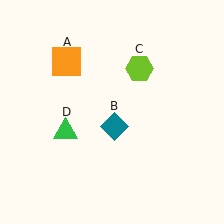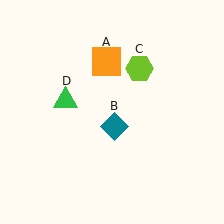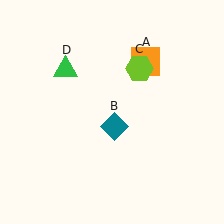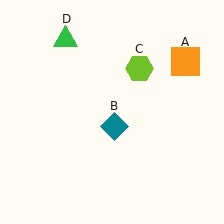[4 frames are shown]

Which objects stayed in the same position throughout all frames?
Teal diamond (object B) and lime hexagon (object C) remained stationary.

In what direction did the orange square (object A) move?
The orange square (object A) moved right.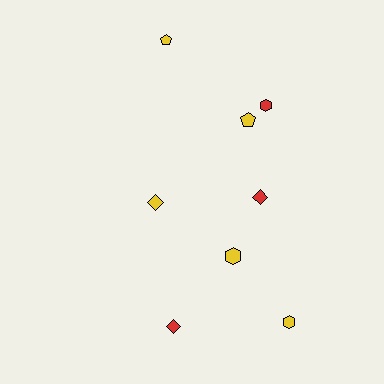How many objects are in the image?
There are 8 objects.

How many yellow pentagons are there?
There are 2 yellow pentagons.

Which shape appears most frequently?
Diamond, with 3 objects.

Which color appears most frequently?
Yellow, with 5 objects.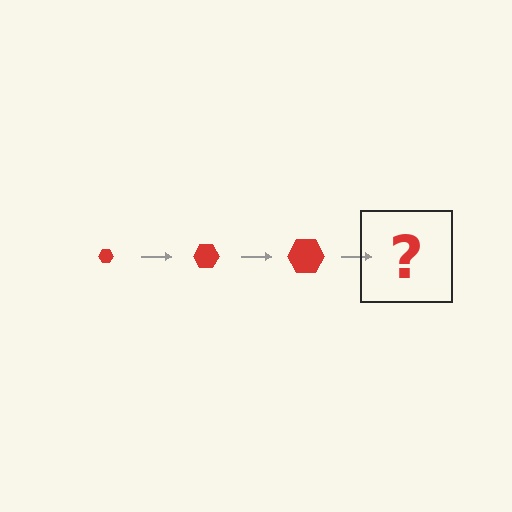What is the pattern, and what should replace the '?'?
The pattern is that the hexagon gets progressively larger each step. The '?' should be a red hexagon, larger than the previous one.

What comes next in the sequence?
The next element should be a red hexagon, larger than the previous one.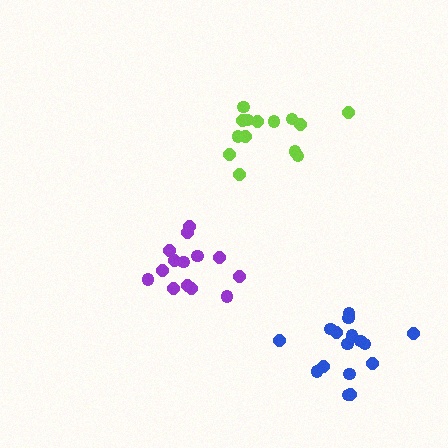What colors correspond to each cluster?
The clusters are colored: purple, lime, blue.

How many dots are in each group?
Group 1: 14 dots, Group 2: 14 dots, Group 3: 16 dots (44 total).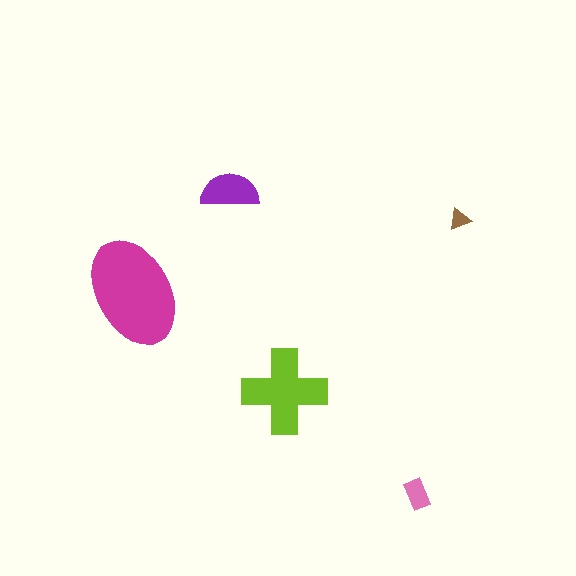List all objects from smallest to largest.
The brown triangle, the pink rectangle, the purple semicircle, the lime cross, the magenta ellipse.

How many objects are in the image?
There are 5 objects in the image.